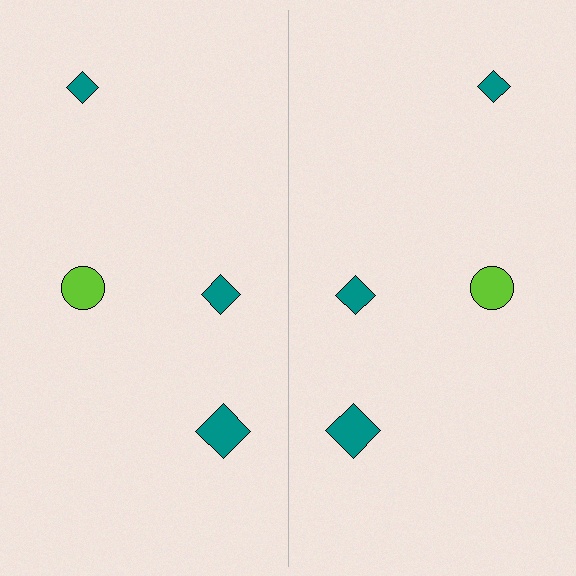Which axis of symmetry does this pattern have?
The pattern has a vertical axis of symmetry running through the center of the image.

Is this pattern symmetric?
Yes, this pattern has bilateral (reflection) symmetry.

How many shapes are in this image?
There are 8 shapes in this image.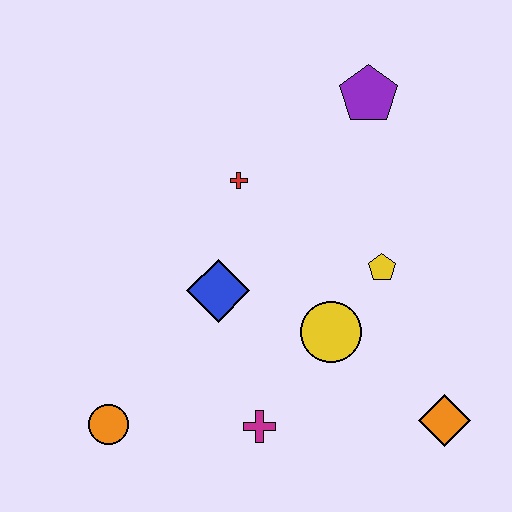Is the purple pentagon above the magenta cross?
Yes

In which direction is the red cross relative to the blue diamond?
The red cross is above the blue diamond.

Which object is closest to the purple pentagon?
The red cross is closest to the purple pentagon.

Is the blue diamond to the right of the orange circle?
Yes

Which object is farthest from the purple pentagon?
The orange circle is farthest from the purple pentagon.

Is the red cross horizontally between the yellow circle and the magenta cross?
No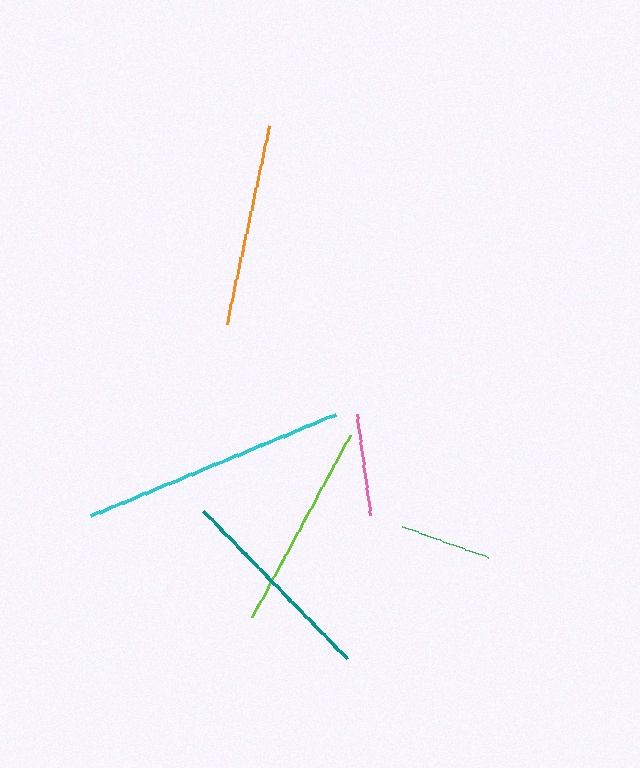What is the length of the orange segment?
The orange segment is approximately 203 pixels long.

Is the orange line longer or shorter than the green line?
The orange line is longer than the green line.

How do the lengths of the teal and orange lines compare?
The teal and orange lines are approximately the same length.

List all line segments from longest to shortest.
From longest to shortest: cyan, lime, teal, orange, pink, green.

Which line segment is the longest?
The cyan line is the longest at approximately 265 pixels.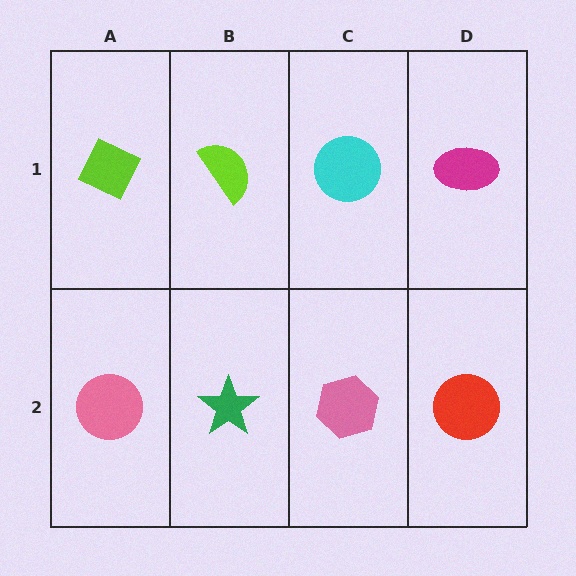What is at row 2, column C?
A pink hexagon.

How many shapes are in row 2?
4 shapes.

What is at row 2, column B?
A green star.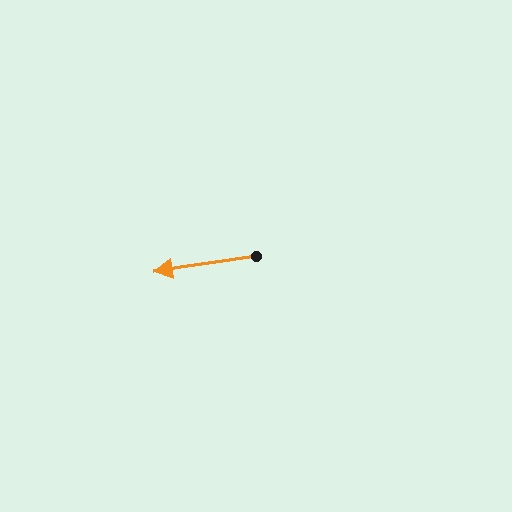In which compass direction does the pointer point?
West.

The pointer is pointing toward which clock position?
Roughly 9 o'clock.